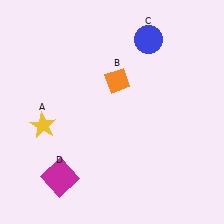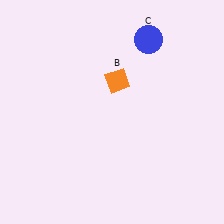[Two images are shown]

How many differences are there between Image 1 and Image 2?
There are 2 differences between the two images.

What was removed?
The magenta square (D), the yellow star (A) were removed in Image 2.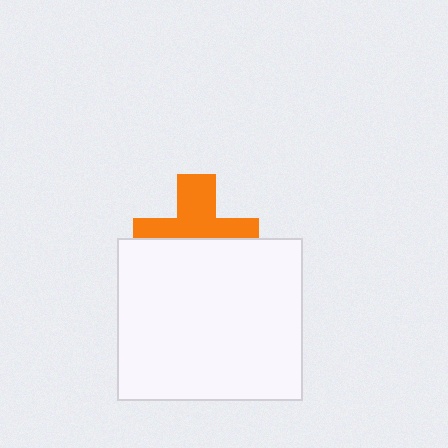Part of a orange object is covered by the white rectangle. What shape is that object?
It is a cross.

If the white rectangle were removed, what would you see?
You would see the complete orange cross.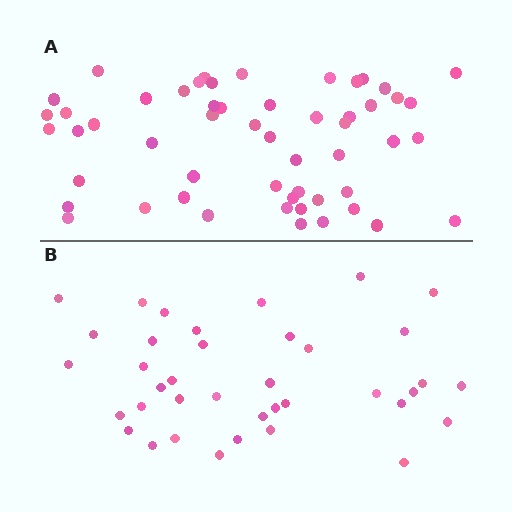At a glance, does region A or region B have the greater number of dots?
Region A (the top region) has more dots.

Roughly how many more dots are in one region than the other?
Region A has approximately 15 more dots than region B.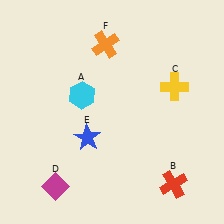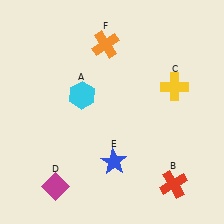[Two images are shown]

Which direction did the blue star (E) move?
The blue star (E) moved right.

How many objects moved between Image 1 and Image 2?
1 object moved between the two images.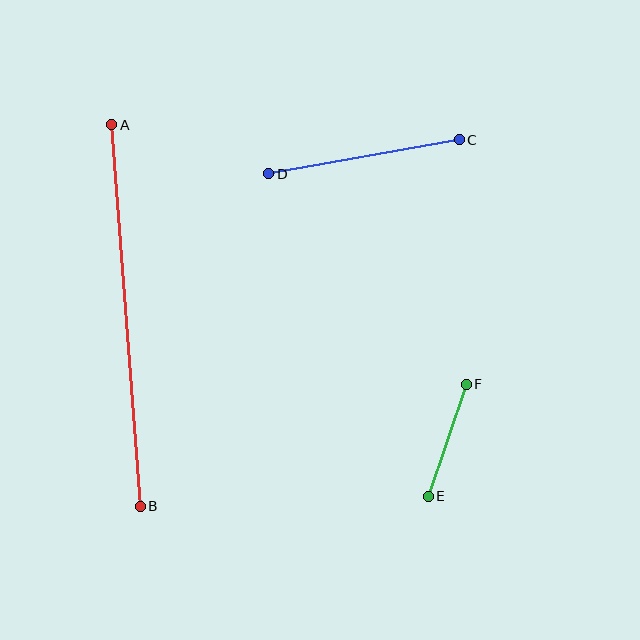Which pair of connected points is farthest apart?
Points A and B are farthest apart.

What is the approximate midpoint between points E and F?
The midpoint is at approximately (447, 440) pixels.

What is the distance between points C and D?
The distance is approximately 194 pixels.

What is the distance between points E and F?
The distance is approximately 118 pixels.